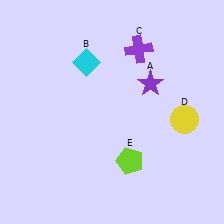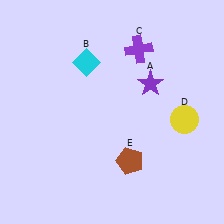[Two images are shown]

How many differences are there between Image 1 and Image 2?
There is 1 difference between the two images.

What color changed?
The pentagon (E) changed from lime in Image 1 to brown in Image 2.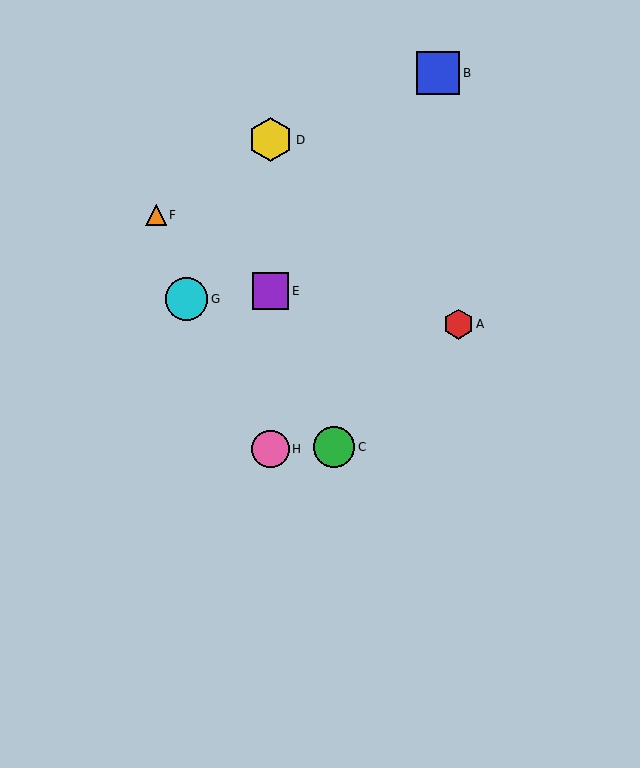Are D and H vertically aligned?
Yes, both are at x≈271.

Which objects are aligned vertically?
Objects D, E, H are aligned vertically.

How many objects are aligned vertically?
3 objects (D, E, H) are aligned vertically.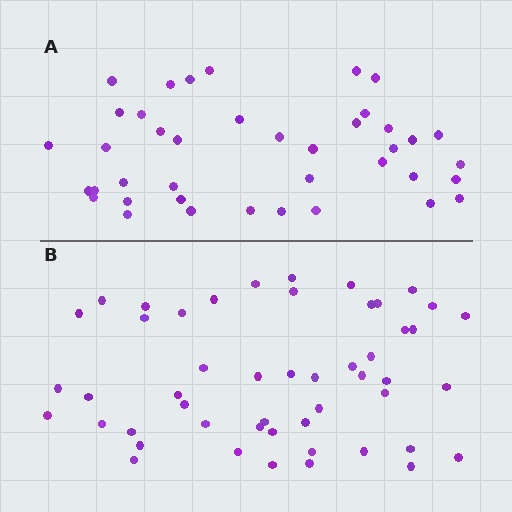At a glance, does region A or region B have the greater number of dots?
Region B (the bottom region) has more dots.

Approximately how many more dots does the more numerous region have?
Region B has roughly 10 or so more dots than region A.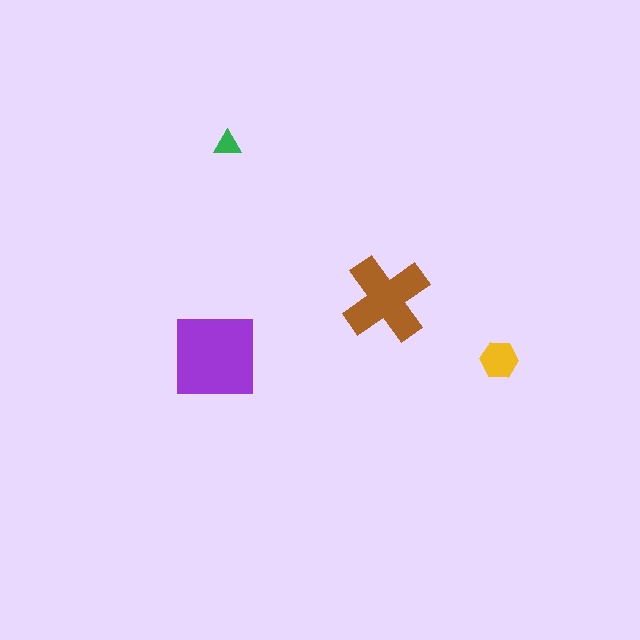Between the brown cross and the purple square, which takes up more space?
The purple square.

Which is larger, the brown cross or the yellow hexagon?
The brown cross.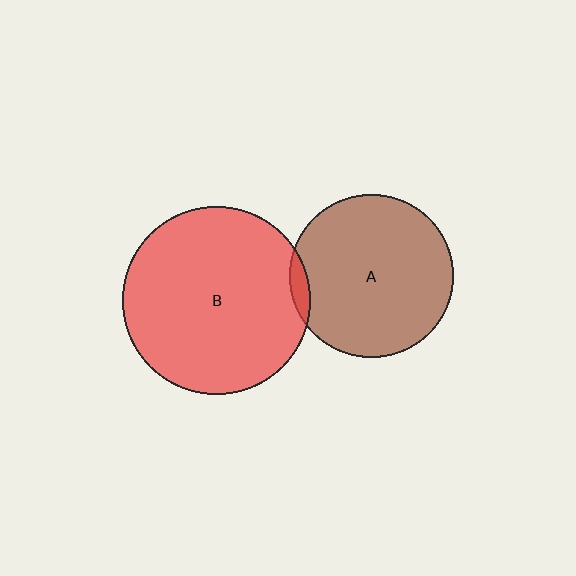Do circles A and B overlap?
Yes.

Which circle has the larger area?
Circle B (red).